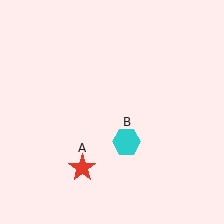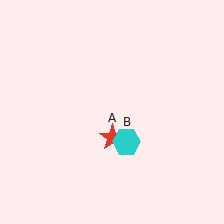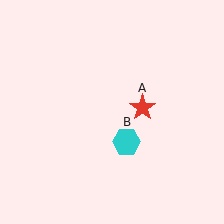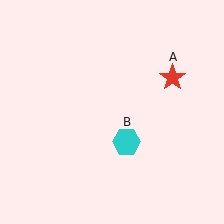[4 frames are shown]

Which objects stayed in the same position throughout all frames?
Cyan hexagon (object B) remained stationary.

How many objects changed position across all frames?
1 object changed position: red star (object A).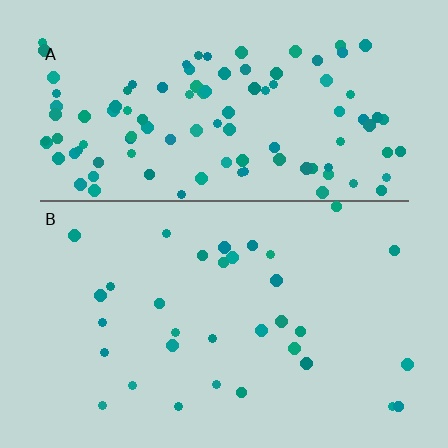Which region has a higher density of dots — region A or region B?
A (the top).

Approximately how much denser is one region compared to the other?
Approximately 3.3× — region A over region B.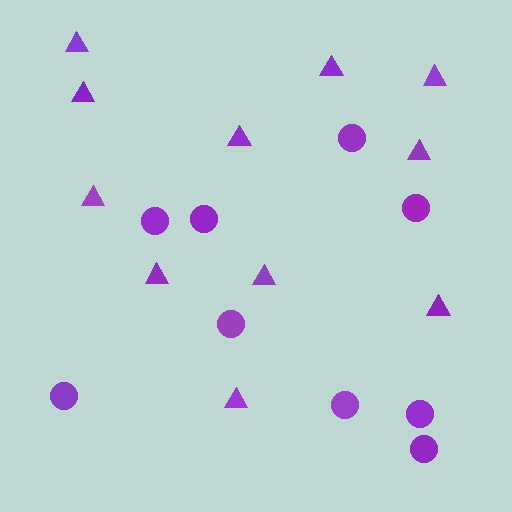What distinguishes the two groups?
There are 2 groups: one group of circles (9) and one group of triangles (11).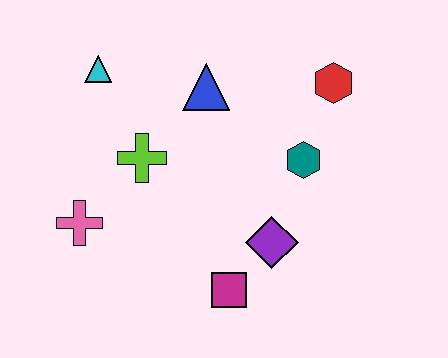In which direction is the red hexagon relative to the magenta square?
The red hexagon is above the magenta square.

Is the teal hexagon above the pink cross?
Yes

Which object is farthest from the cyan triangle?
The magenta square is farthest from the cyan triangle.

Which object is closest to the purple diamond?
The magenta square is closest to the purple diamond.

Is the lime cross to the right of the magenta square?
No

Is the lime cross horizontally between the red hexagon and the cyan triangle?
Yes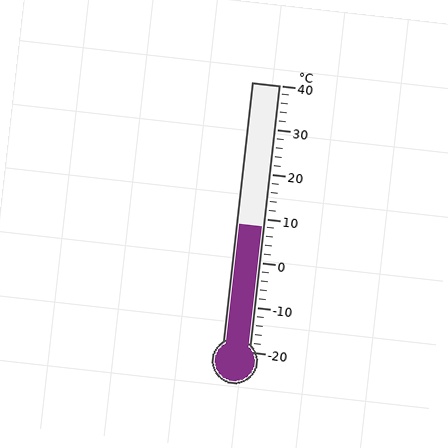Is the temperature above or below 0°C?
The temperature is above 0°C.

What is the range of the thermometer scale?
The thermometer scale ranges from -20°C to 40°C.